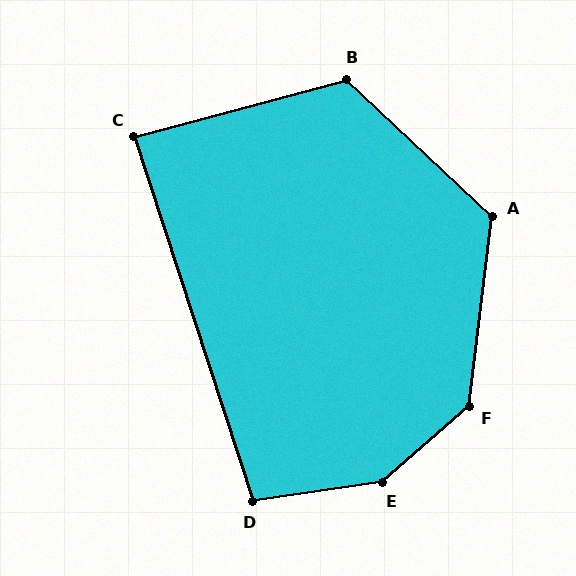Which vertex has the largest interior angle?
E, at approximately 147 degrees.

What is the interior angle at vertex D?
Approximately 100 degrees (obtuse).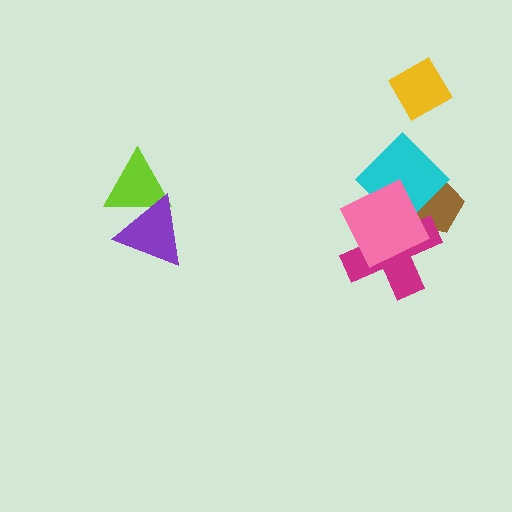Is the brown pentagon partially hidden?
Yes, it is partially covered by another shape.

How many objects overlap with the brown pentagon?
3 objects overlap with the brown pentagon.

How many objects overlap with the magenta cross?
3 objects overlap with the magenta cross.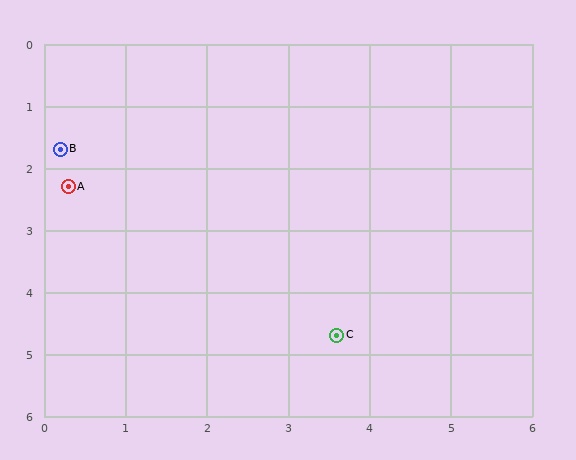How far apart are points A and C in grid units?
Points A and C are about 4.1 grid units apart.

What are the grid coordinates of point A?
Point A is at approximately (0.3, 2.3).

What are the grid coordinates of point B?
Point B is at approximately (0.2, 1.7).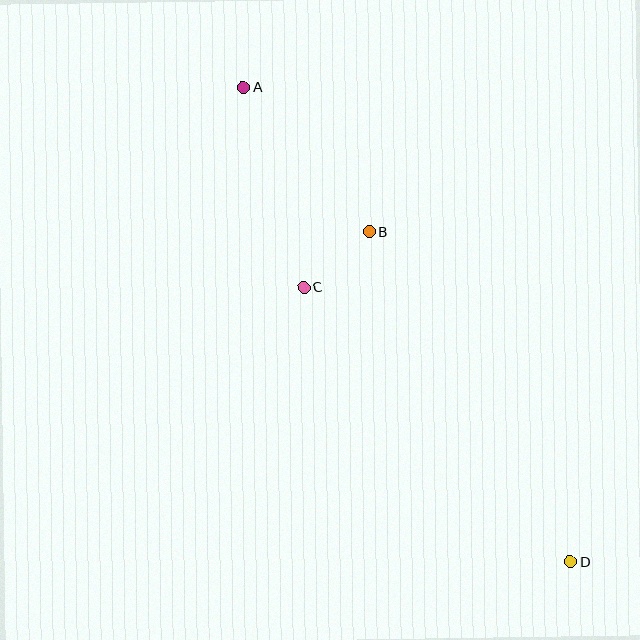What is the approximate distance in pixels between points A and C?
The distance between A and C is approximately 209 pixels.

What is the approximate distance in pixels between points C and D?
The distance between C and D is approximately 382 pixels.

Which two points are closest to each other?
Points B and C are closest to each other.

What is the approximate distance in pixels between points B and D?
The distance between B and D is approximately 386 pixels.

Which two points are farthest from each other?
Points A and D are farthest from each other.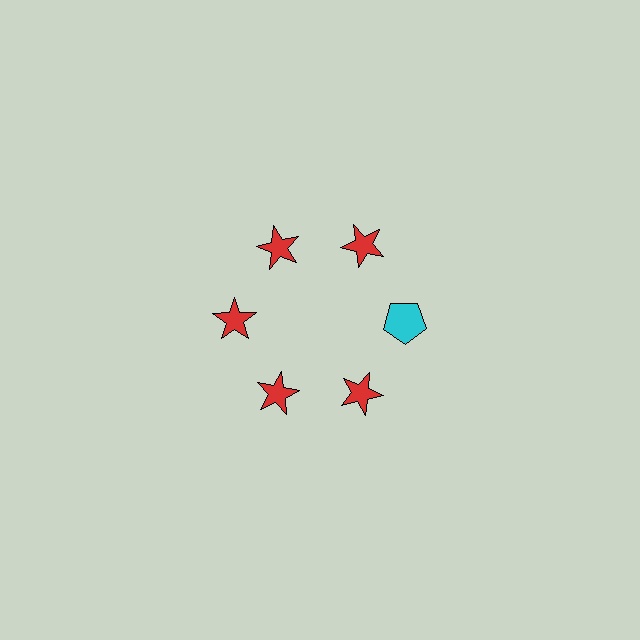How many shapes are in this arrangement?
There are 6 shapes arranged in a ring pattern.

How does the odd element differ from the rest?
It differs in both color (cyan instead of red) and shape (pentagon instead of star).